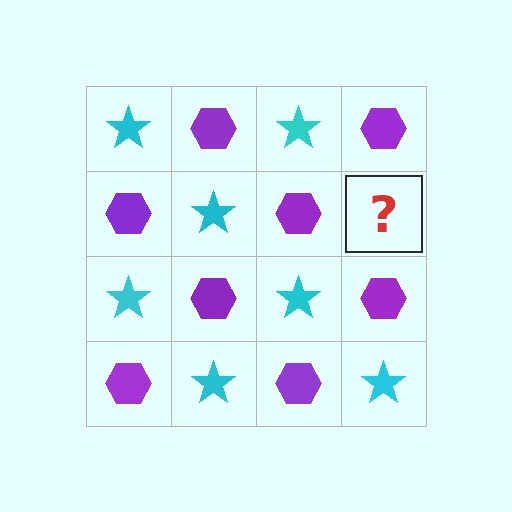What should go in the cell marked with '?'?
The missing cell should contain a cyan star.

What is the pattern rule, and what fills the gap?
The rule is that it alternates cyan star and purple hexagon in a checkerboard pattern. The gap should be filled with a cyan star.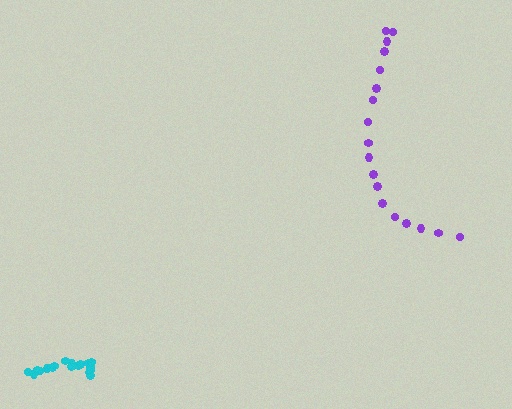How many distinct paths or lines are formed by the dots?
There are 2 distinct paths.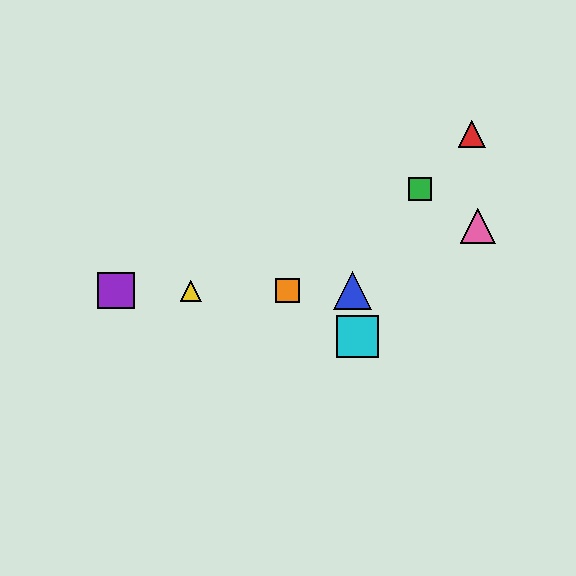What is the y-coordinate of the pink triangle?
The pink triangle is at y≈226.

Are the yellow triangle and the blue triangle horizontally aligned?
Yes, both are at y≈291.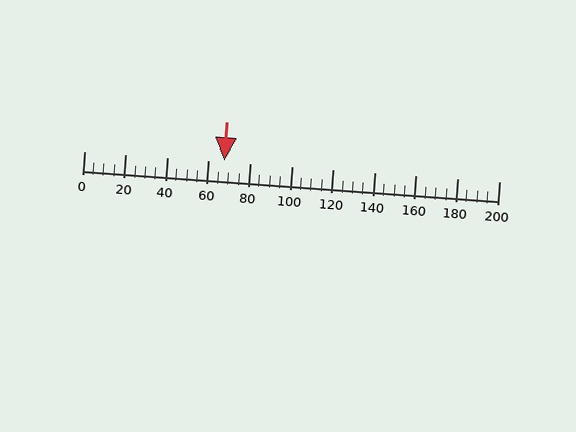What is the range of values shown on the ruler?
The ruler shows values from 0 to 200.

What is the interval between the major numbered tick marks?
The major tick marks are spaced 20 units apart.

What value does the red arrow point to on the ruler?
The red arrow points to approximately 68.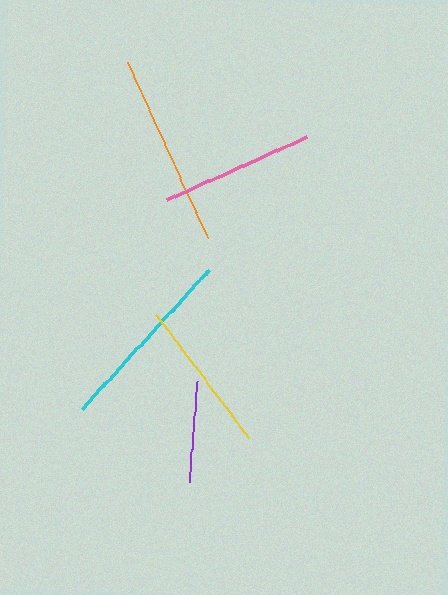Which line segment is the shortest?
The purple line is the shortest at approximately 100 pixels.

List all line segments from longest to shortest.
From longest to shortest: orange, cyan, pink, yellow, purple.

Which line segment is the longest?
The orange line is the longest at approximately 192 pixels.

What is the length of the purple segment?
The purple segment is approximately 100 pixels long.